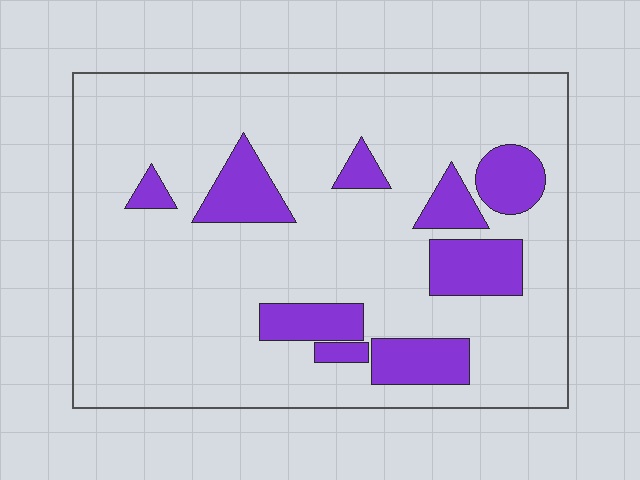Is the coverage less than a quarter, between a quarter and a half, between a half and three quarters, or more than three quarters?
Less than a quarter.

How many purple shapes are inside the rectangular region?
9.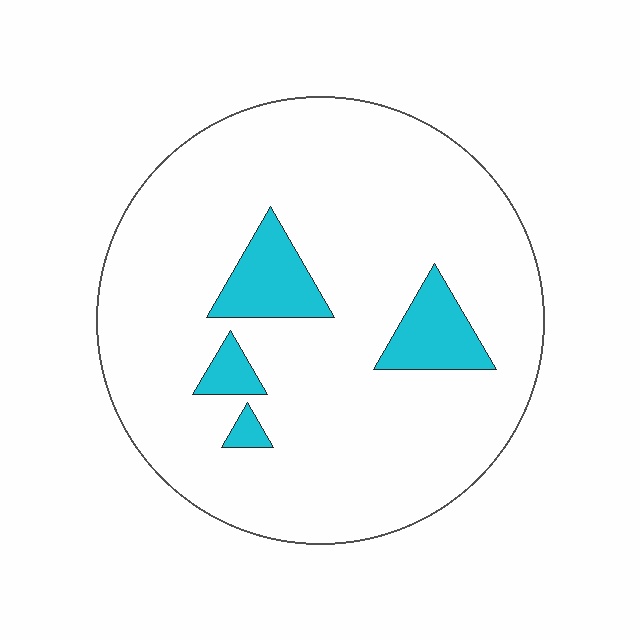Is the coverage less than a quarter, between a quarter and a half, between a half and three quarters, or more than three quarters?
Less than a quarter.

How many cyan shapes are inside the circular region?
4.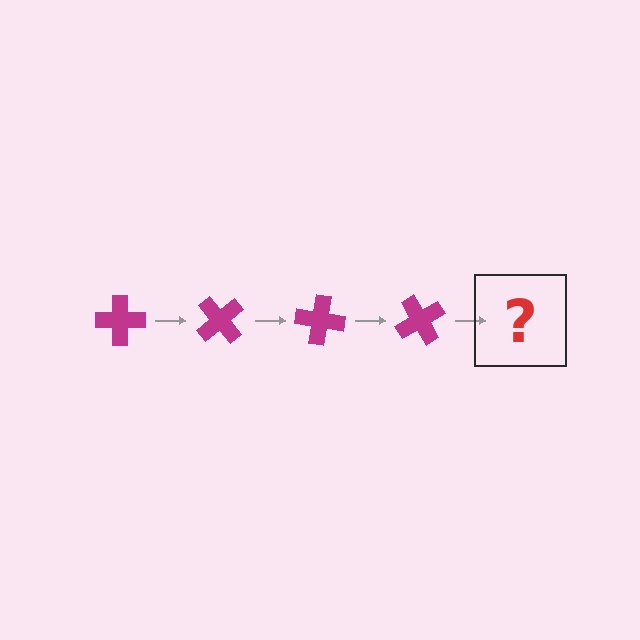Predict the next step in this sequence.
The next step is a magenta cross rotated 200 degrees.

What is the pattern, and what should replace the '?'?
The pattern is that the cross rotates 50 degrees each step. The '?' should be a magenta cross rotated 200 degrees.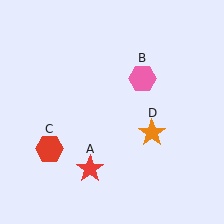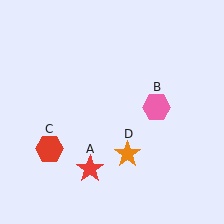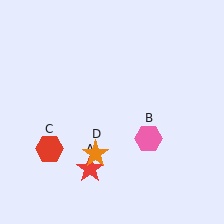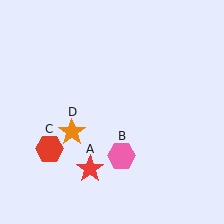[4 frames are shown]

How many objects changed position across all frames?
2 objects changed position: pink hexagon (object B), orange star (object D).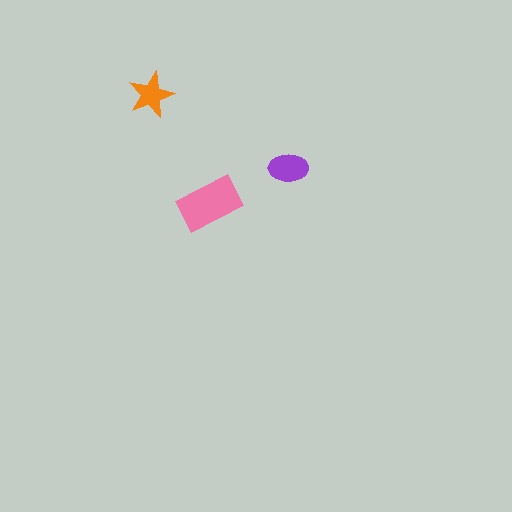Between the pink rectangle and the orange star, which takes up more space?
The pink rectangle.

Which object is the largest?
The pink rectangle.